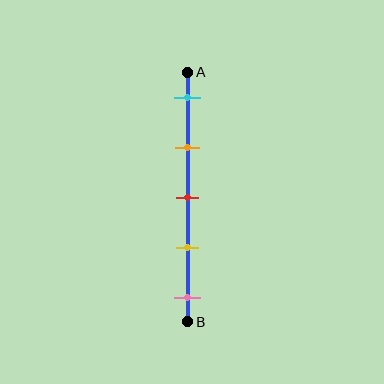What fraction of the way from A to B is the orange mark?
The orange mark is approximately 30% (0.3) of the way from A to B.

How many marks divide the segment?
There are 5 marks dividing the segment.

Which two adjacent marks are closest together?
The red and yellow marks are the closest adjacent pair.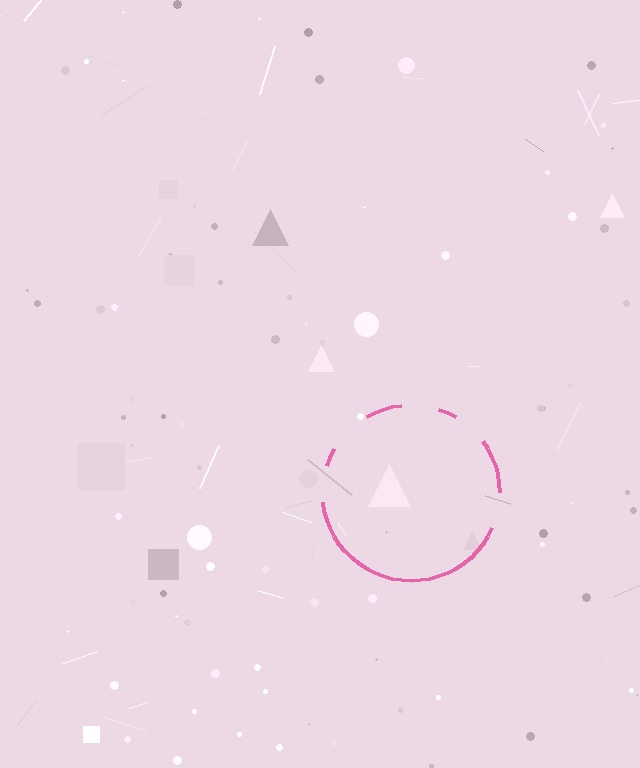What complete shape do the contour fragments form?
The contour fragments form a circle.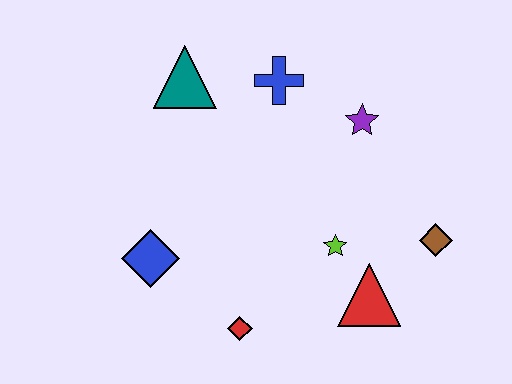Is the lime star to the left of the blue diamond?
No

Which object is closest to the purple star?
The blue cross is closest to the purple star.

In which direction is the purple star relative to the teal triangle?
The purple star is to the right of the teal triangle.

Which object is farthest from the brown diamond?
The teal triangle is farthest from the brown diamond.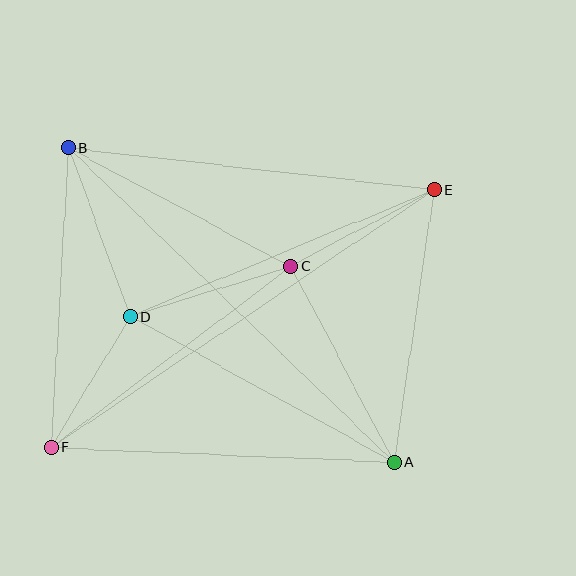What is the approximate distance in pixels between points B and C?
The distance between B and C is approximately 252 pixels.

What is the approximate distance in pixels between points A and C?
The distance between A and C is approximately 221 pixels.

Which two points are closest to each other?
Points D and F are closest to each other.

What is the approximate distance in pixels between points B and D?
The distance between B and D is approximately 179 pixels.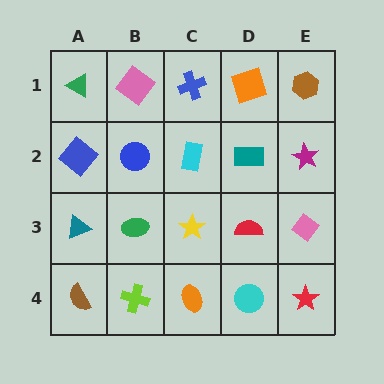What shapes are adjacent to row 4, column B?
A green ellipse (row 3, column B), a brown semicircle (row 4, column A), an orange ellipse (row 4, column C).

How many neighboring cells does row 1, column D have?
3.